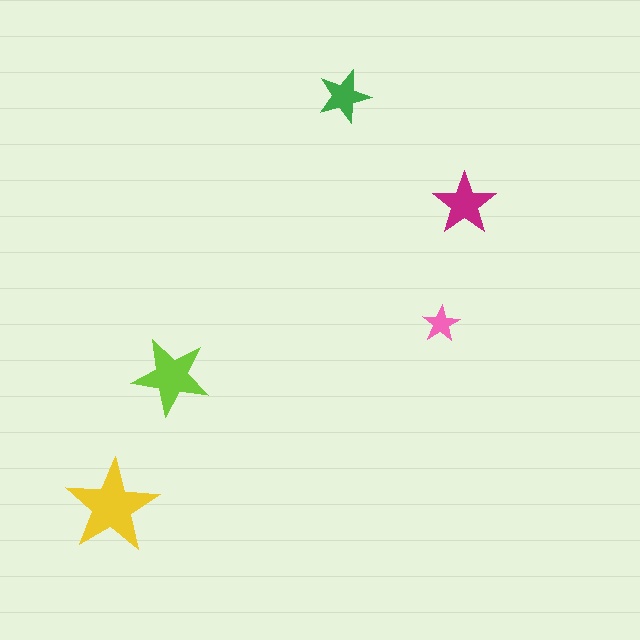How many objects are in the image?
There are 5 objects in the image.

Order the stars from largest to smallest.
the yellow one, the lime one, the magenta one, the green one, the pink one.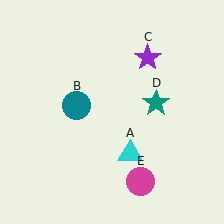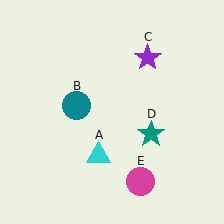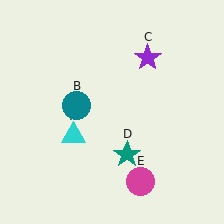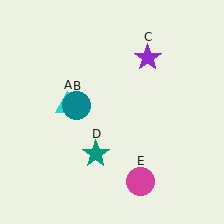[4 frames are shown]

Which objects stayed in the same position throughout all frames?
Teal circle (object B) and purple star (object C) and magenta circle (object E) remained stationary.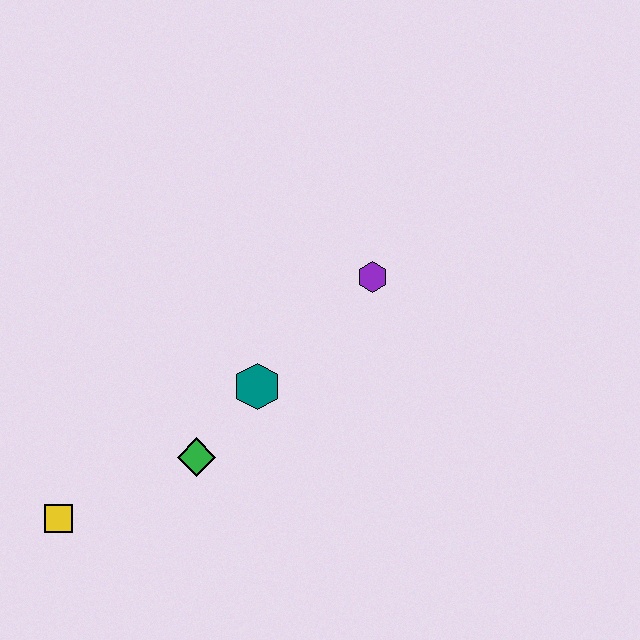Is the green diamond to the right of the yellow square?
Yes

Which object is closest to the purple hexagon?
The teal hexagon is closest to the purple hexagon.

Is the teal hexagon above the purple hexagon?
No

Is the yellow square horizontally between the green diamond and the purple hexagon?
No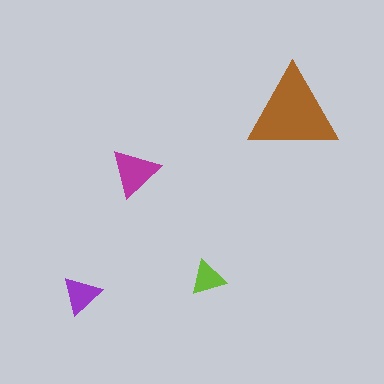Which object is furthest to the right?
The brown triangle is rightmost.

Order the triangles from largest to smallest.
the brown one, the magenta one, the purple one, the lime one.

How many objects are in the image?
There are 4 objects in the image.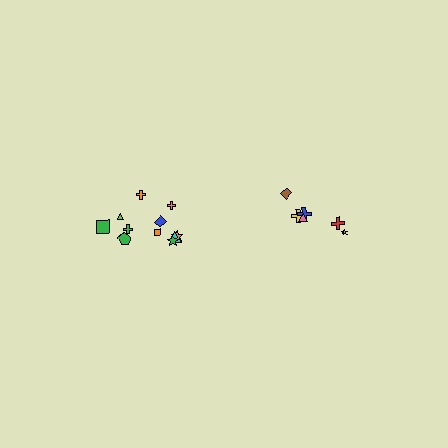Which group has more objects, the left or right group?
The left group.